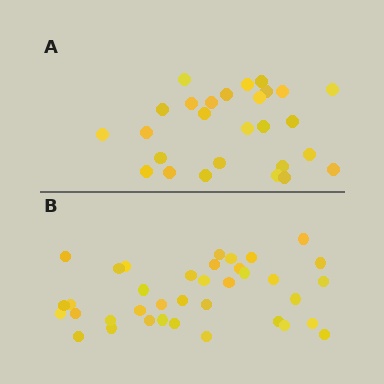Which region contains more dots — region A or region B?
Region B (the bottom region) has more dots.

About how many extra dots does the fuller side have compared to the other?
Region B has roughly 10 or so more dots than region A.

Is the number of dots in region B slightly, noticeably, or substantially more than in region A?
Region B has noticeably more, but not dramatically so. The ratio is roughly 1.4 to 1.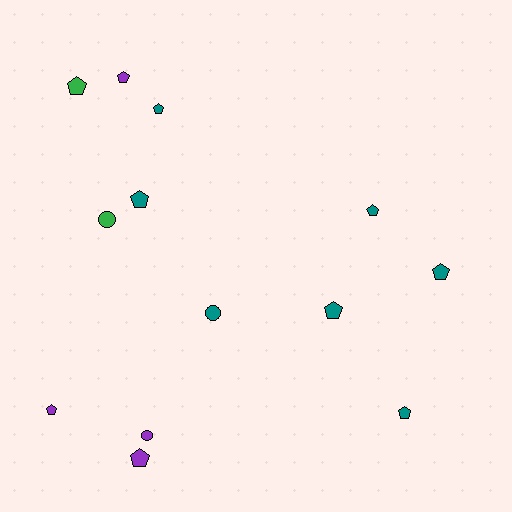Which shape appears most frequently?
Pentagon, with 10 objects.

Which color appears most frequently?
Teal, with 7 objects.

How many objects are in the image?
There are 13 objects.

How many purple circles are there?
There is 1 purple circle.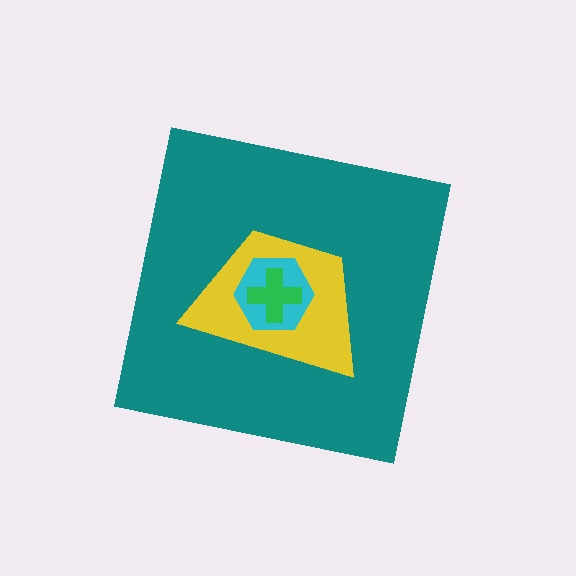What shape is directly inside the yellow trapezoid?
The cyan hexagon.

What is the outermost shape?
The teal square.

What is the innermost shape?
The green cross.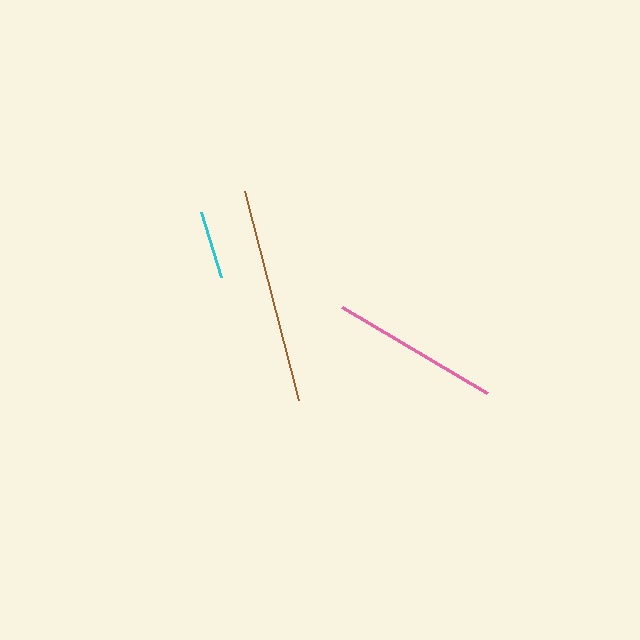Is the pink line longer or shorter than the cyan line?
The pink line is longer than the cyan line.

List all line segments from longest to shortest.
From longest to shortest: brown, pink, cyan.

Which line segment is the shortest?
The cyan line is the shortest at approximately 67 pixels.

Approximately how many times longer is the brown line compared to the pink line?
The brown line is approximately 1.3 times the length of the pink line.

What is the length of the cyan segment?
The cyan segment is approximately 67 pixels long.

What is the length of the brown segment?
The brown segment is approximately 216 pixels long.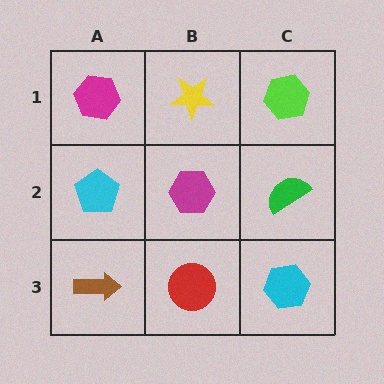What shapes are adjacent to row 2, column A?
A magenta hexagon (row 1, column A), a brown arrow (row 3, column A), a magenta hexagon (row 2, column B).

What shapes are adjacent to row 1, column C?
A green semicircle (row 2, column C), a yellow star (row 1, column B).